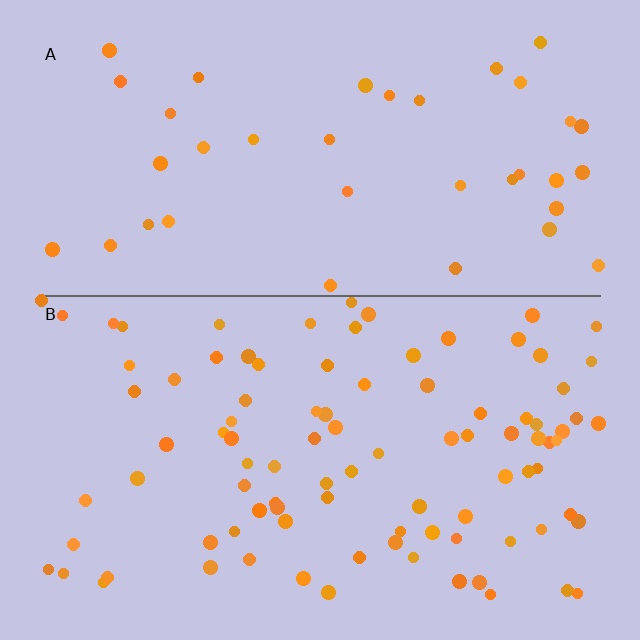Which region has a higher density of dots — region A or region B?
B (the bottom).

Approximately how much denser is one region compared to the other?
Approximately 2.5× — region B over region A.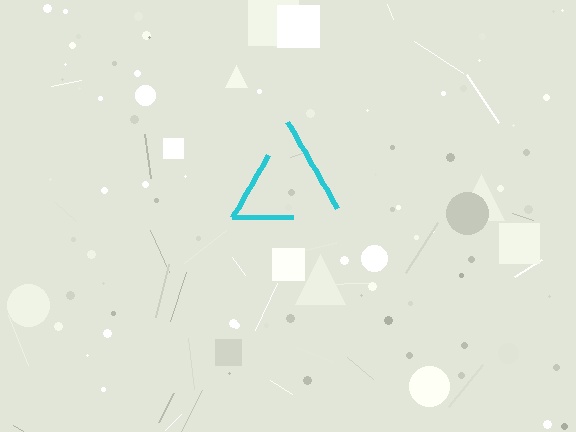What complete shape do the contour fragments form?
The contour fragments form a triangle.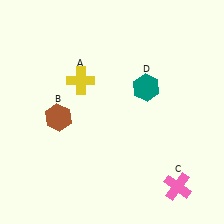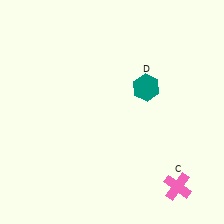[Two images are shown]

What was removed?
The brown hexagon (B), the yellow cross (A) were removed in Image 2.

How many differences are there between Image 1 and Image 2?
There are 2 differences between the two images.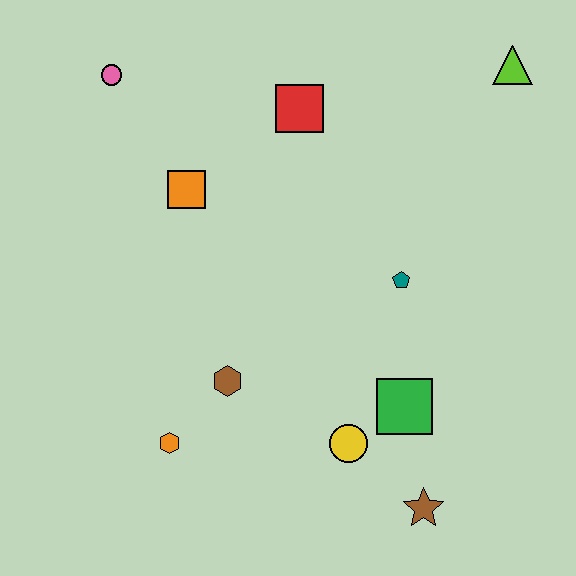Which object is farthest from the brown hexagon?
The lime triangle is farthest from the brown hexagon.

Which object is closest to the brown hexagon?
The orange hexagon is closest to the brown hexagon.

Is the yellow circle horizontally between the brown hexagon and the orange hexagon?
No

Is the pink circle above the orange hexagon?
Yes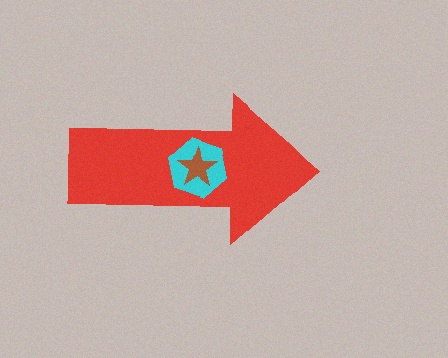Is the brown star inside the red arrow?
Yes.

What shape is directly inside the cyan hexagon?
The brown star.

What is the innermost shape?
The brown star.